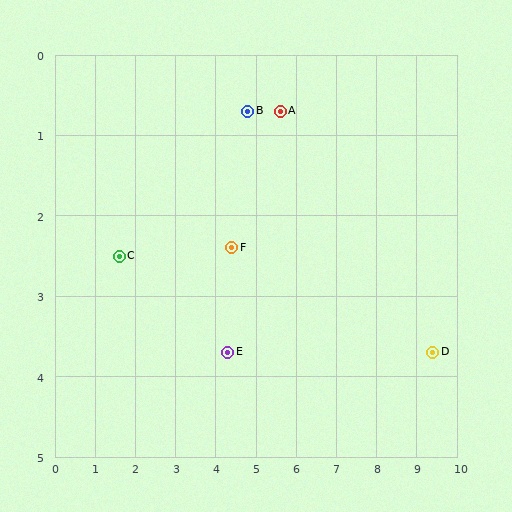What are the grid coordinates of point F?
Point F is at approximately (4.4, 2.4).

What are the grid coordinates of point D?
Point D is at approximately (9.4, 3.7).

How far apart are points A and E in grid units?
Points A and E are about 3.3 grid units apart.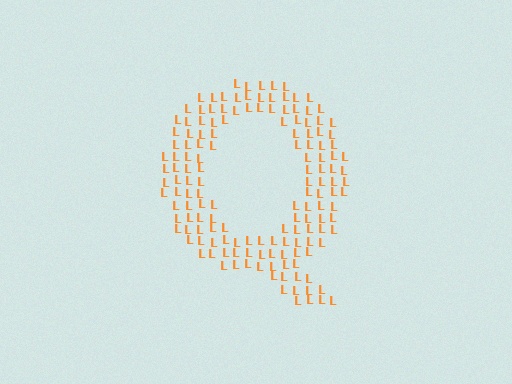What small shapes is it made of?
It is made of small letter L's.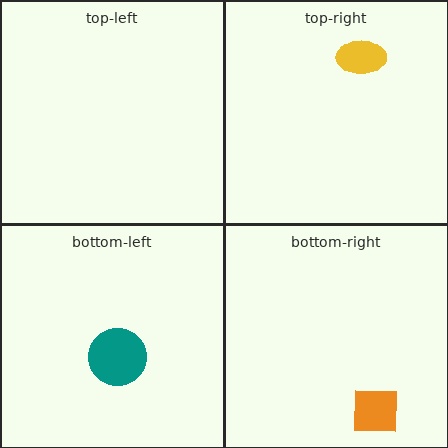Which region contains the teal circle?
The bottom-left region.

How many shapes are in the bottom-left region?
1.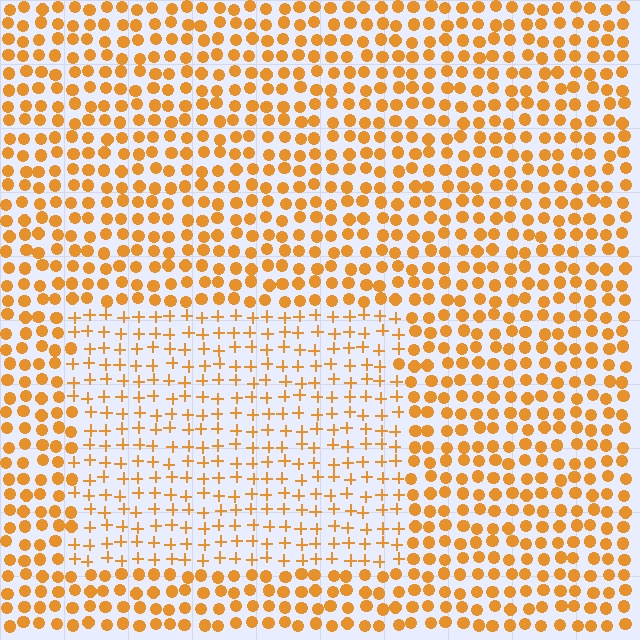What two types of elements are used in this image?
The image uses plus signs inside the rectangle region and circles outside it.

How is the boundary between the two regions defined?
The boundary is defined by a change in element shape: plus signs inside vs. circles outside. All elements share the same color and spacing.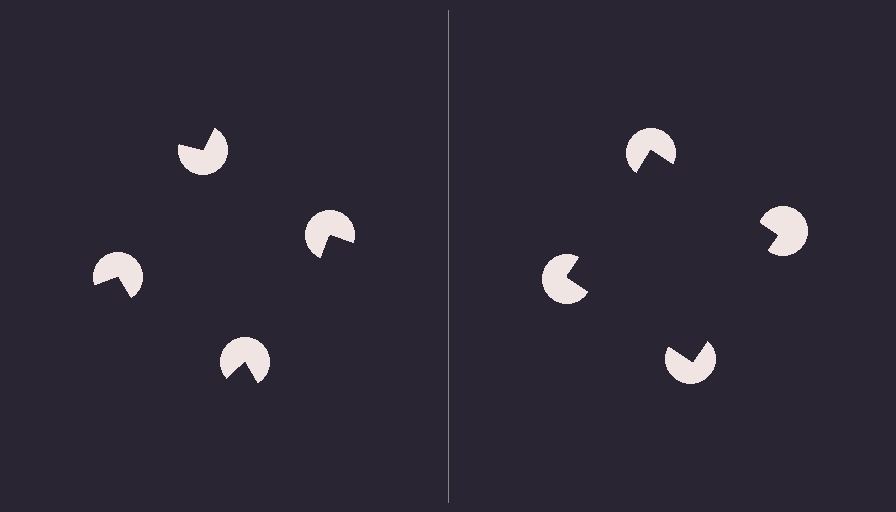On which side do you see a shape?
An illusory square appears on the right side. On the left side the wedge cuts are rotated, so no coherent shape forms.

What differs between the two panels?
The pac-man discs are positioned identically on both sides; only the wedge orientations differ. On the right they align to a square; on the left they are misaligned.